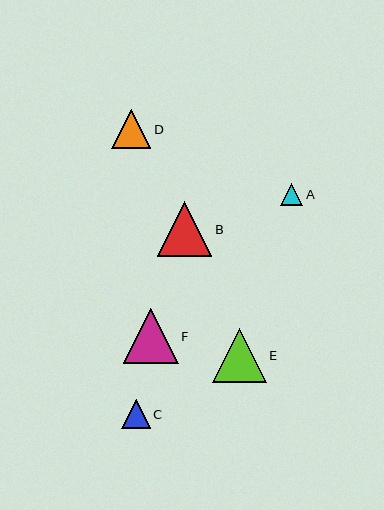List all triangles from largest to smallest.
From largest to smallest: F, B, E, D, C, A.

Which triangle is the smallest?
Triangle A is the smallest with a size of approximately 22 pixels.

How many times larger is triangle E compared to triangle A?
Triangle E is approximately 2.4 times the size of triangle A.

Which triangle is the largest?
Triangle F is the largest with a size of approximately 55 pixels.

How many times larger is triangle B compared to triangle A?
Triangle B is approximately 2.4 times the size of triangle A.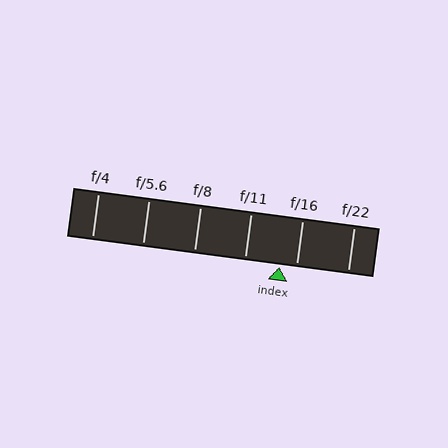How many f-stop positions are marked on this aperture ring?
There are 6 f-stop positions marked.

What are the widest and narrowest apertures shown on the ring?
The widest aperture shown is f/4 and the narrowest is f/22.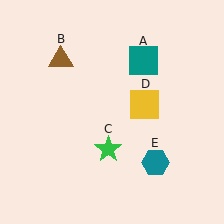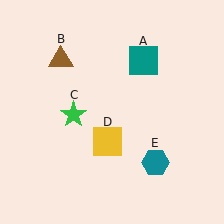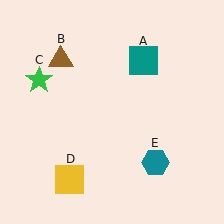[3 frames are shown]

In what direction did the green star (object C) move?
The green star (object C) moved up and to the left.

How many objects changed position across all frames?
2 objects changed position: green star (object C), yellow square (object D).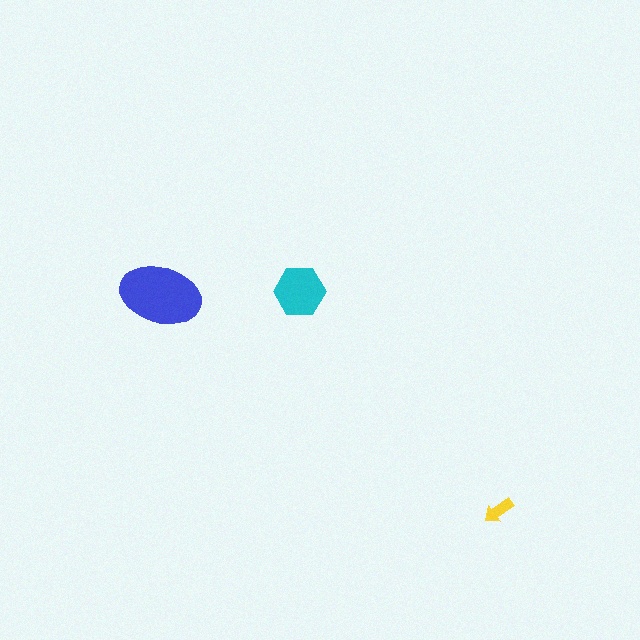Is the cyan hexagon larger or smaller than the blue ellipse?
Smaller.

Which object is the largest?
The blue ellipse.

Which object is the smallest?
The yellow arrow.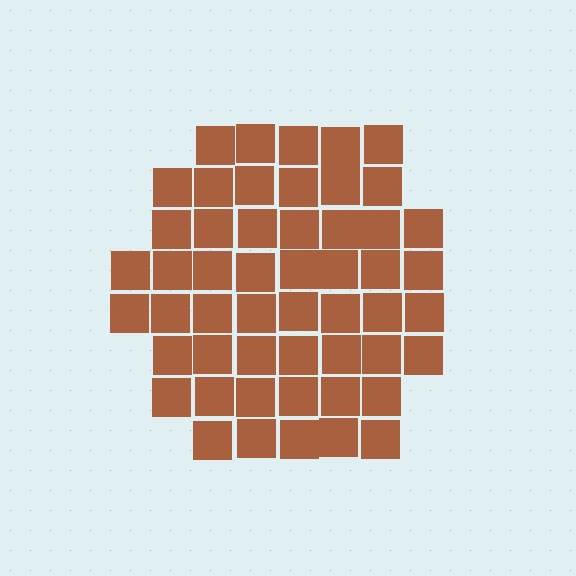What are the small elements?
The small elements are squares.